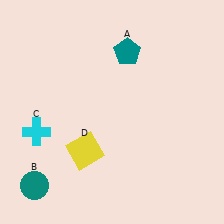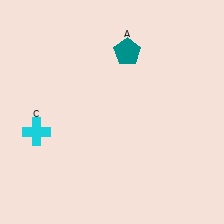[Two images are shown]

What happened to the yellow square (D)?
The yellow square (D) was removed in Image 2. It was in the bottom-left area of Image 1.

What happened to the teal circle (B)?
The teal circle (B) was removed in Image 2. It was in the bottom-left area of Image 1.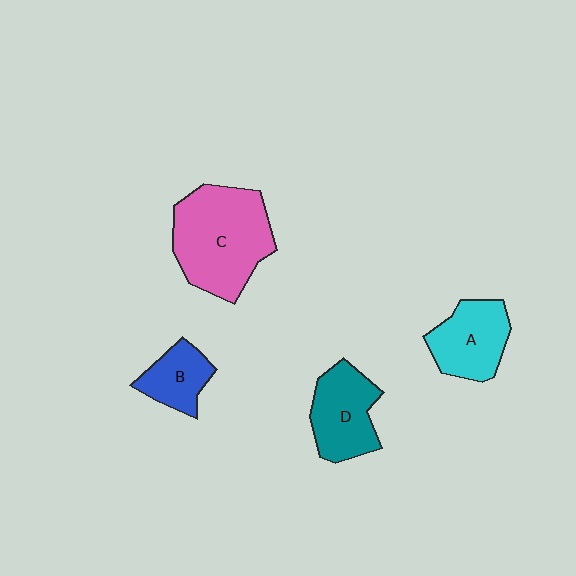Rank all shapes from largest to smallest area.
From largest to smallest: C (pink), D (teal), A (cyan), B (blue).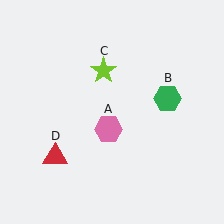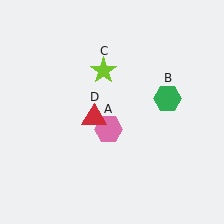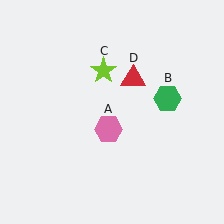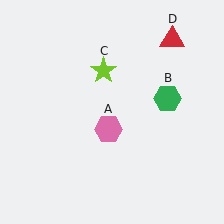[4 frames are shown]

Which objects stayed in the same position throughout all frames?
Pink hexagon (object A) and green hexagon (object B) and lime star (object C) remained stationary.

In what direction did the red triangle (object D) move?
The red triangle (object D) moved up and to the right.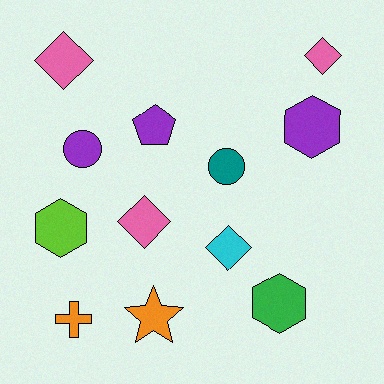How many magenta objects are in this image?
There are no magenta objects.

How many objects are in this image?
There are 12 objects.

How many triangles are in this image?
There are no triangles.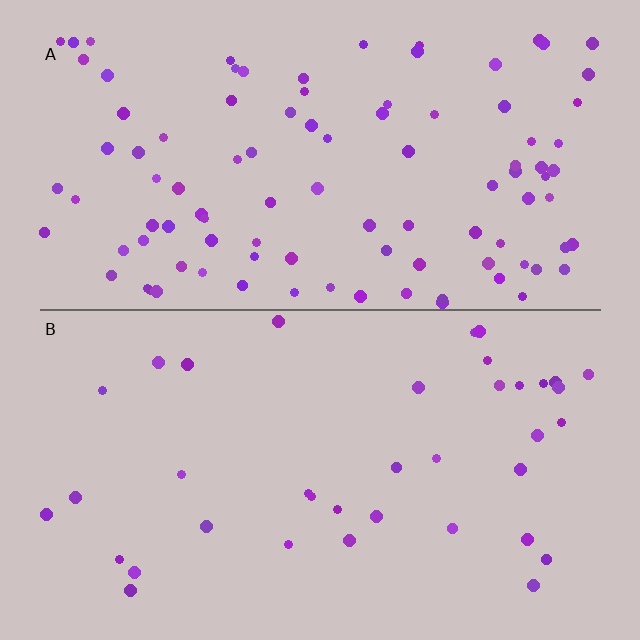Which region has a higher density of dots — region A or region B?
A (the top).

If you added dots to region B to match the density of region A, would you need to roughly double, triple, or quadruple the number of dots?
Approximately triple.